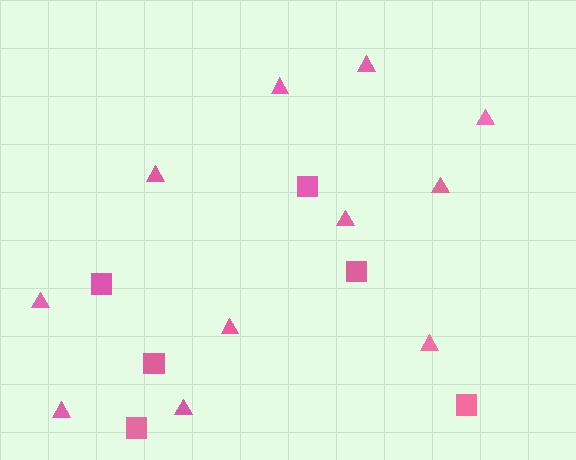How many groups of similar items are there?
There are 2 groups: one group of triangles (11) and one group of squares (6).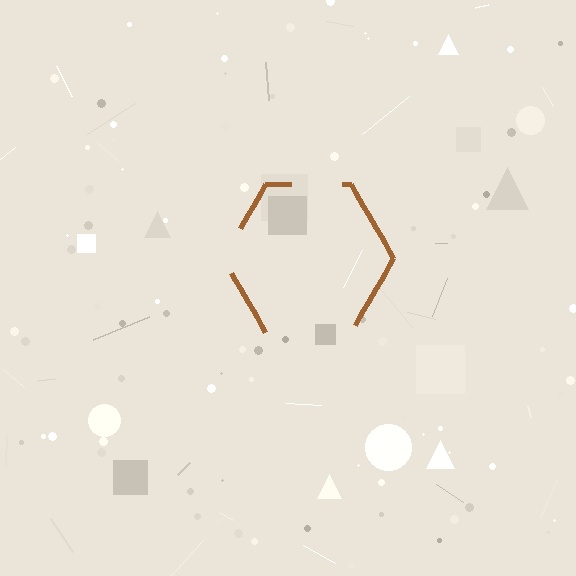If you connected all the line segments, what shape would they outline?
They would outline a hexagon.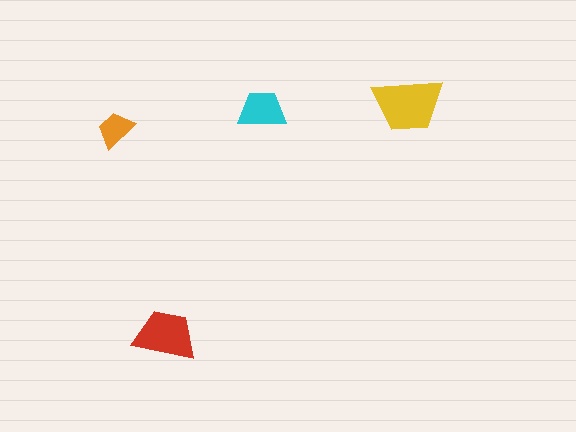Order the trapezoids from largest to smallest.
the yellow one, the red one, the cyan one, the orange one.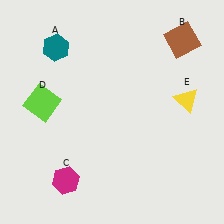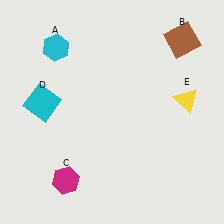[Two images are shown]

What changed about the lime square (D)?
In Image 1, D is lime. In Image 2, it changed to cyan.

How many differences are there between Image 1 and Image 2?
There are 2 differences between the two images.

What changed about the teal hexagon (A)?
In Image 1, A is teal. In Image 2, it changed to cyan.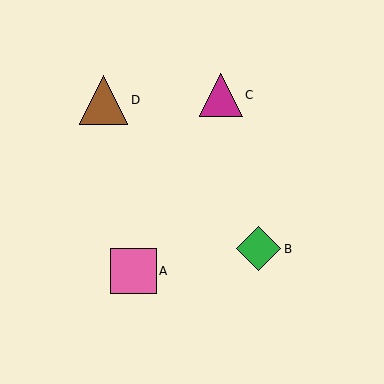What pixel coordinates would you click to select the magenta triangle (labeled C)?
Click at (221, 95) to select the magenta triangle C.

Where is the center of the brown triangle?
The center of the brown triangle is at (103, 100).